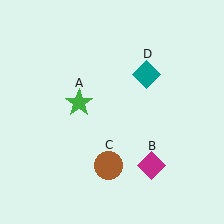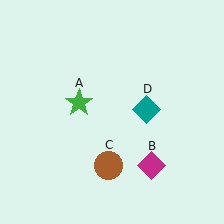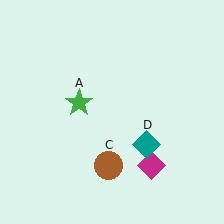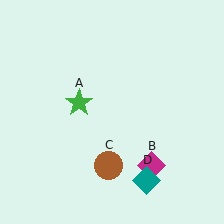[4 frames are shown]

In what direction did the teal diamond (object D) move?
The teal diamond (object D) moved down.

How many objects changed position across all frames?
1 object changed position: teal diamond (object D).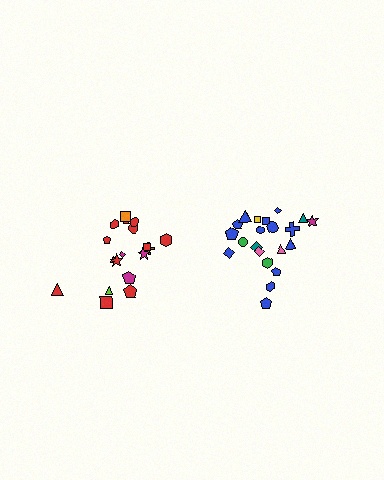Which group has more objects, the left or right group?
The right group.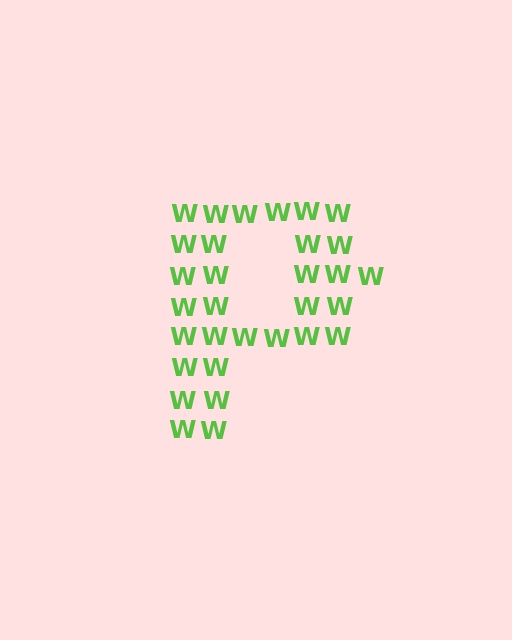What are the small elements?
The small elements are letter W's.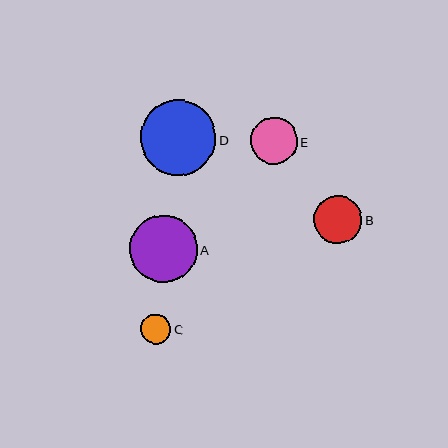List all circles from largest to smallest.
From largest to smallest: D, A, B, E, C.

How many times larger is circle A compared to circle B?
Circle A is approximately 1.4 times the size of circle B.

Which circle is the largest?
Circle D is the largest with a size of approximately 75 pixels.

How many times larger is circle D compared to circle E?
Circle D is approximately 1.6 times the size of circle E.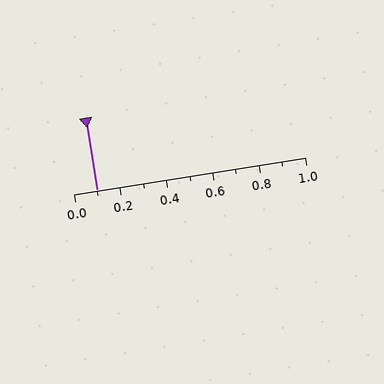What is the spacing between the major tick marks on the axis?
The major ticks are spaced 0.2 apart.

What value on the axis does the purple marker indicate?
The marker indicates approximately 0.1.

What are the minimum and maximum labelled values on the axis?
The axis runs from 0.0 to 1.0.